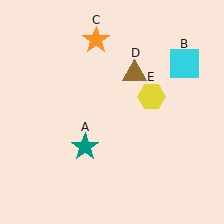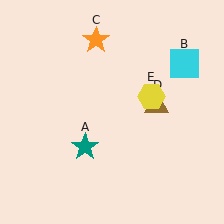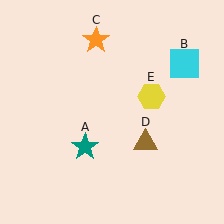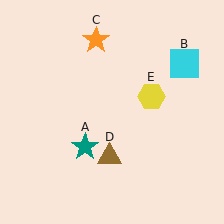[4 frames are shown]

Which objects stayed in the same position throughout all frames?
Teal star (object A) and cyan square (object B) and orange star (object C) and yellow hexagon (object E) remained stationary.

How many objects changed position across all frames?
1 object changed position: brown triangle (object D).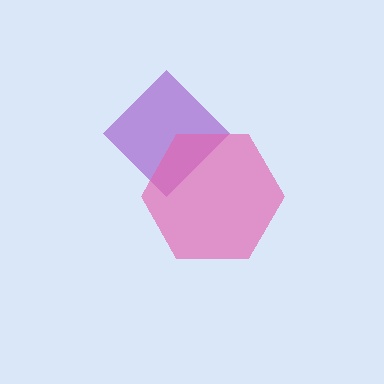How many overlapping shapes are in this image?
There are 2 overlapping shapes in the image.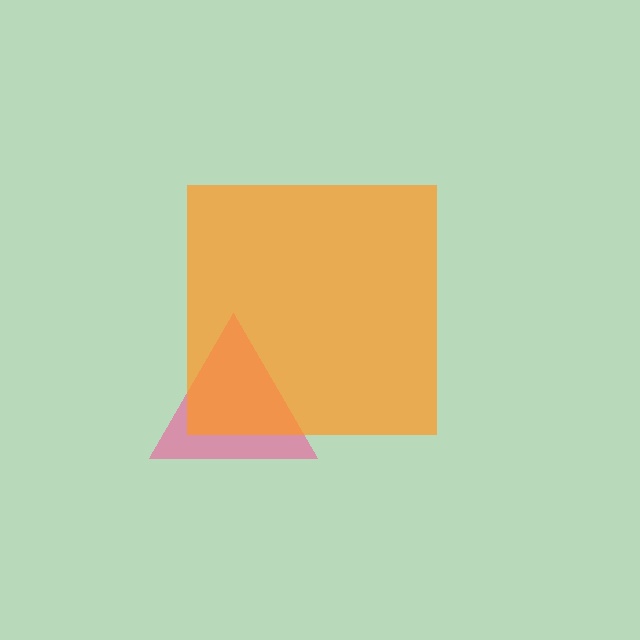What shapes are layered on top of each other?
The layered shapes are: a pink triangle, an orange square.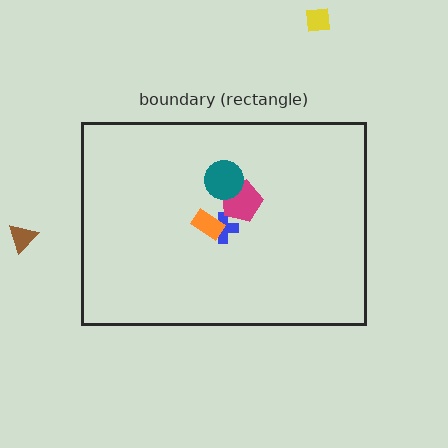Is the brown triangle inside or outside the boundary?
Outside.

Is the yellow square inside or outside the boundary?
Outside.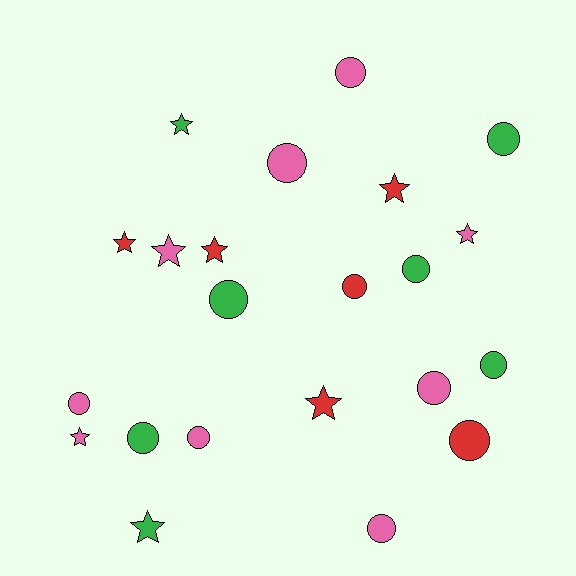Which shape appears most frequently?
Circle, with 13 objects.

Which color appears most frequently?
Pink, with 9 objects.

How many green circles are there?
There are 5 green circles.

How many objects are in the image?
There are 22 objects.